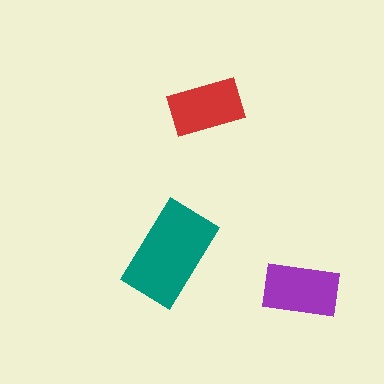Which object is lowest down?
The purple rectangle is bottommost.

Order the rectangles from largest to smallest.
the teal one, the purple one, the red one.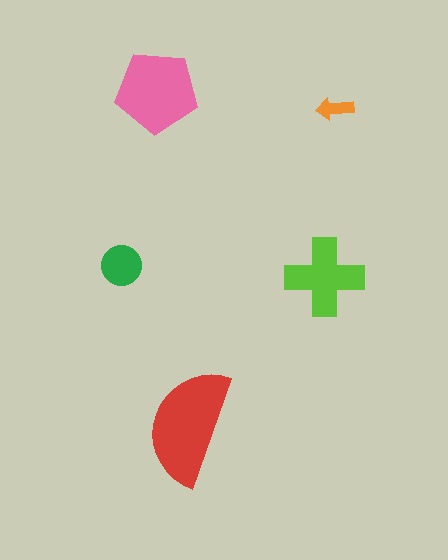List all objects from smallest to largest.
The orange arrow, the green circle, the lime cross, the pink pentagon, the red semicircle.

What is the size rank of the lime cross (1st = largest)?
3rd.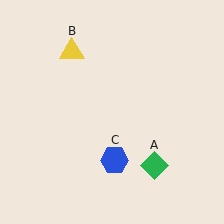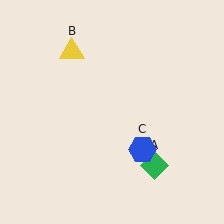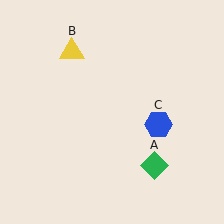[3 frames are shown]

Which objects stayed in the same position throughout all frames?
Green diamond (object A) and yellow triangle (object B) remained stationary.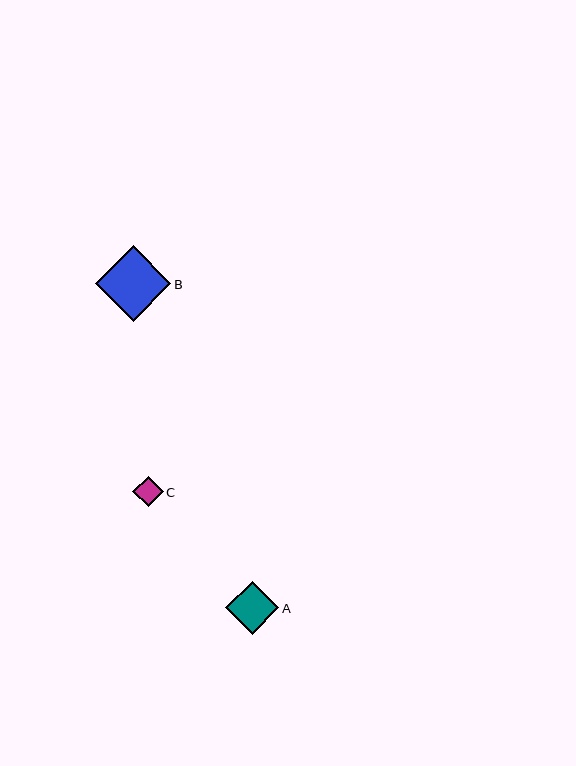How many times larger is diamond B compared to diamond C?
Diamond B is approximately 2.5 times the size of diamond C.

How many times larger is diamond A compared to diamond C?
Diamond A is approximately 1.8 times the size of diamond C.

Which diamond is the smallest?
Diamond C is the smallest with a size of approximately 30 pixels.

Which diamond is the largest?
Diamond B is the largest with a size of approximately 76 pixels.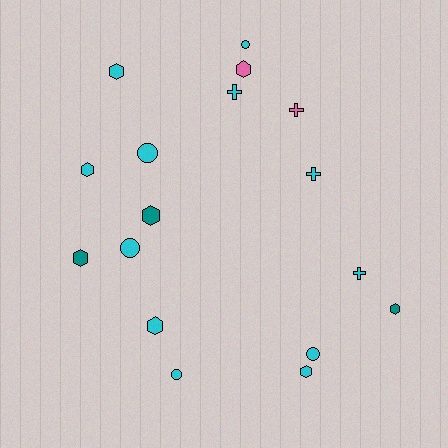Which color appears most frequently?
Cyan, with 12 objects.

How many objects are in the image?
There are 17 objects.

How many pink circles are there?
There are no pink circles.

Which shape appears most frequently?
Hexagon, with 8 objects.